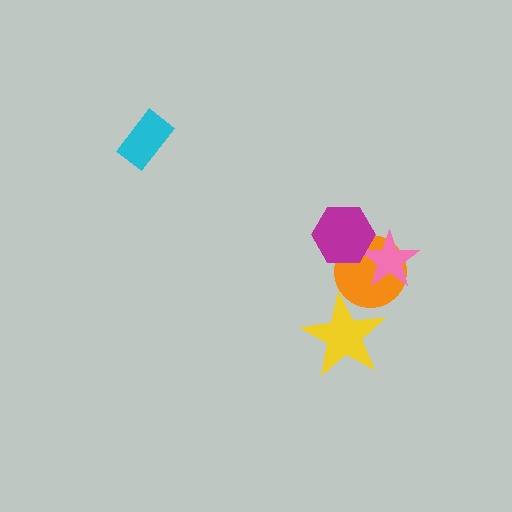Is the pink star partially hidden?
Yes, it is partially covered by another shape.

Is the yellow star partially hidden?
No, no other shape covers it.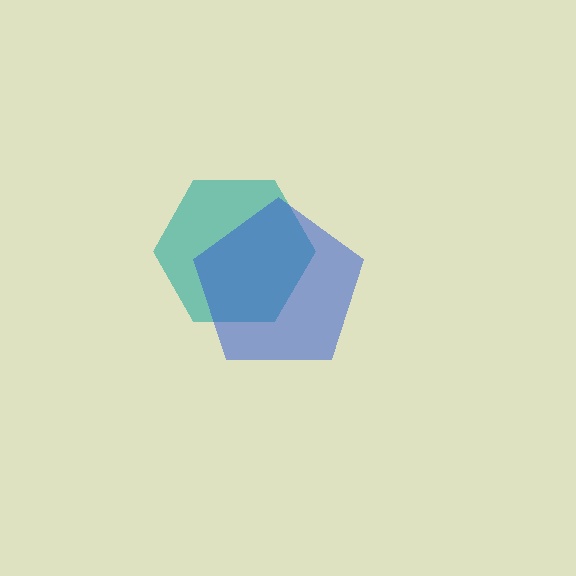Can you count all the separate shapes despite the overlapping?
Yes, there are 2 separate shapes.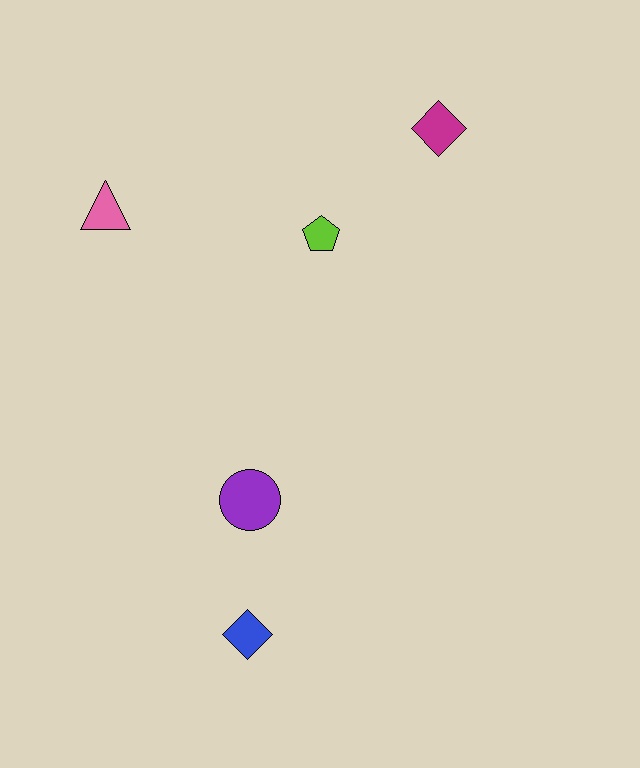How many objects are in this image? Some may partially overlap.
There are 5 objects.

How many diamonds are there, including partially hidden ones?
There are 2 diamonds.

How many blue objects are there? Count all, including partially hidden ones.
There is 1 blue object.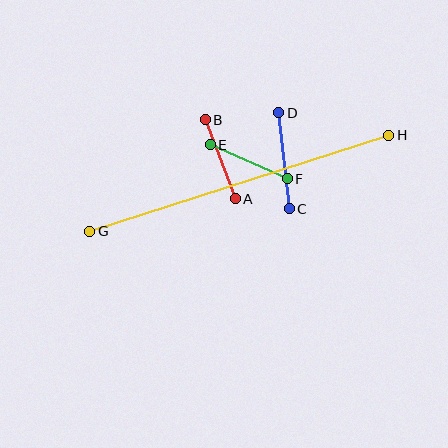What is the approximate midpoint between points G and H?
The midpoint is at approximately (239, 183) pixels.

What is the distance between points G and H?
The distance is approximately 314 pixels.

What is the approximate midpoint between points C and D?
The midpoint is at approximately (284, 161) pixels.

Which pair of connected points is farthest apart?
Points G and H are farthest apart.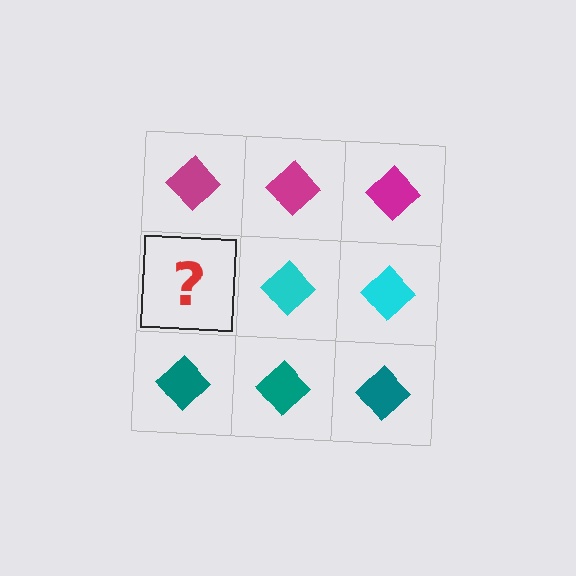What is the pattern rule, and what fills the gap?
The rule is that each row has a consistent color. The gap should be filled with a cyan diamond.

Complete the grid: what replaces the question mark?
The question mark should be replaced with a cyan diamond.